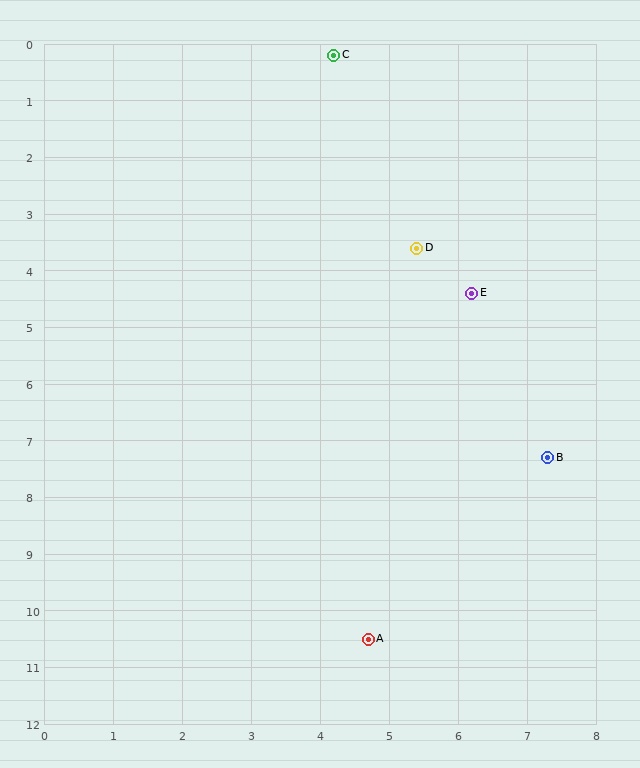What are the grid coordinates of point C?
Point C is at approximately (4.2, 0.2).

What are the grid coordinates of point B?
Point B is at approximately (7.3, 7.3).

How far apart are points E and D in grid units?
Points E and D are about 1.1 grid units apart.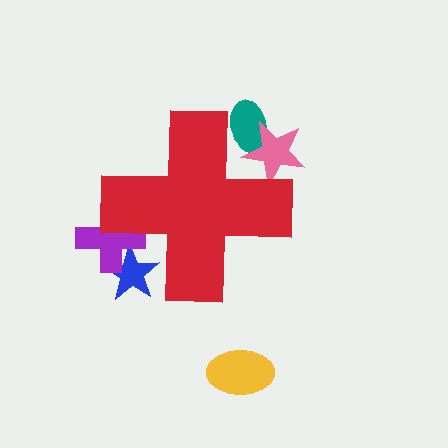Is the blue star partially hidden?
Yes, the blue star is partially hidden behind the red cross.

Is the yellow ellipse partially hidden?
No, the yellow ellipse is fully visible.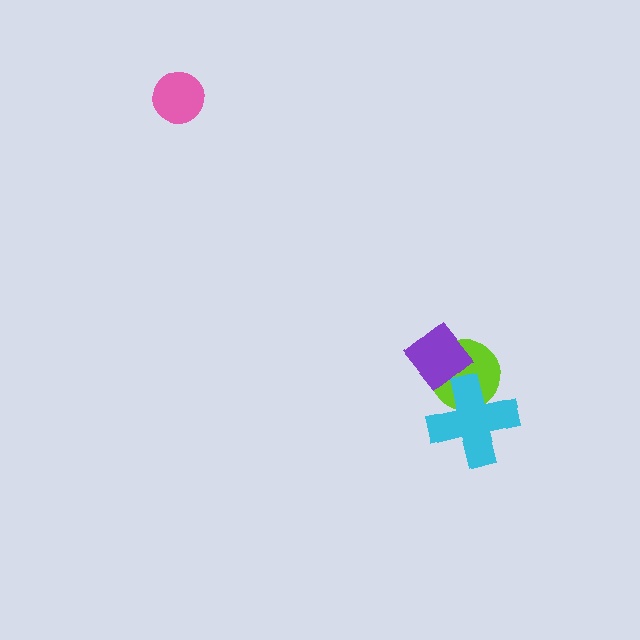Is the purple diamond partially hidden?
No, no other shape covers it.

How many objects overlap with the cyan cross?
1 object overlaps with the cyan cross.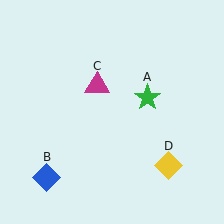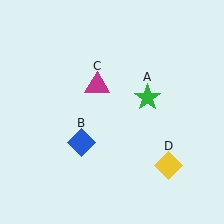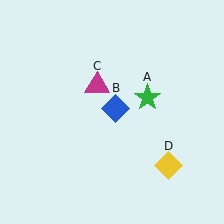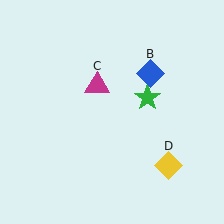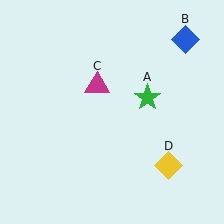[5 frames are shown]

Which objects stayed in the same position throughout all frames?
Green star (object A) and magenta triangle (object C) and yellow diamond (object D) remained stationary.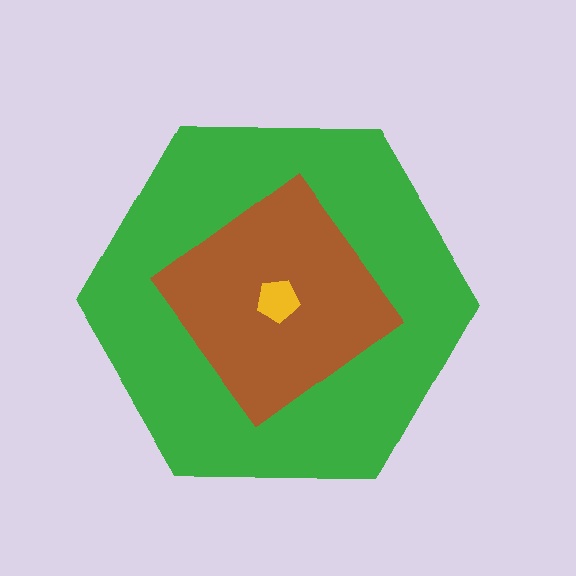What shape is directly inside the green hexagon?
The brown diamond.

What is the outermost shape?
The green hexagon.